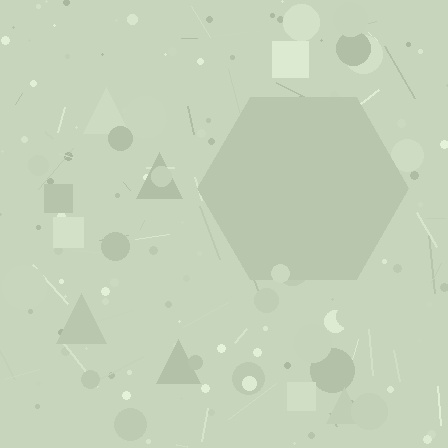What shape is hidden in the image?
A hexagon is hidden in the image.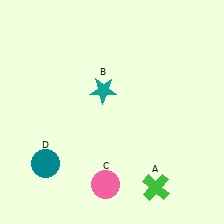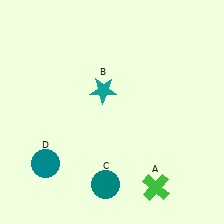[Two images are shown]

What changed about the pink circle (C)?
In Image 1, C is pink. In Image 2, it changed to teal.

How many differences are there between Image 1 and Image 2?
There is 1 difference between the two images.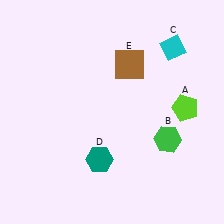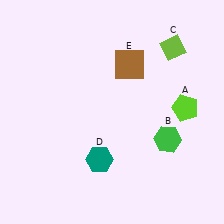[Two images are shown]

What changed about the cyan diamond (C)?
In Image 1, C is cyan. In Image 2, it changed to lime.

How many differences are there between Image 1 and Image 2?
There is 1 difference between the two images.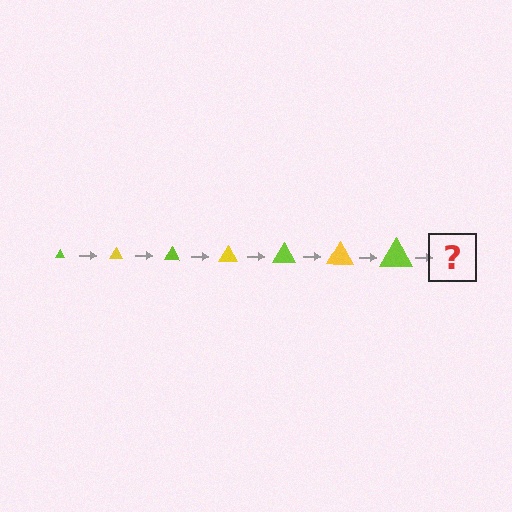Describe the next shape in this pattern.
It should be a yellow triangle, larger than the previous one.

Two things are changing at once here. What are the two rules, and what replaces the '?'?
The two rules are that the triangle grows larger each step and the color cycles through lime and yellow. The '?' should be a yellow triangle, larger than the previous one.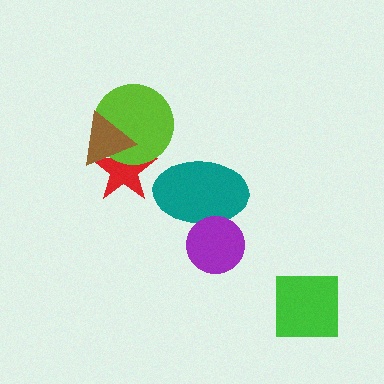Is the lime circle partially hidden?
Yes, it is partially covered by another shape.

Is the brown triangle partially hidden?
No, no other shape covers it.